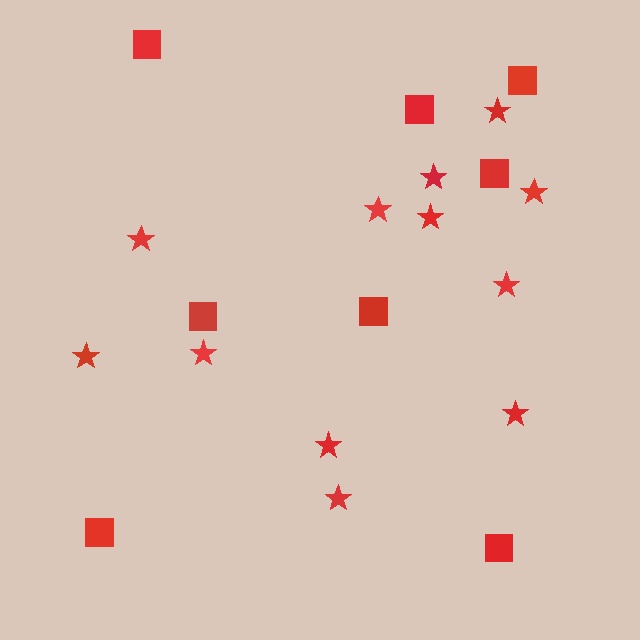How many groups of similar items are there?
There are 2 groups: one group of stars (12) and one group of squares (8).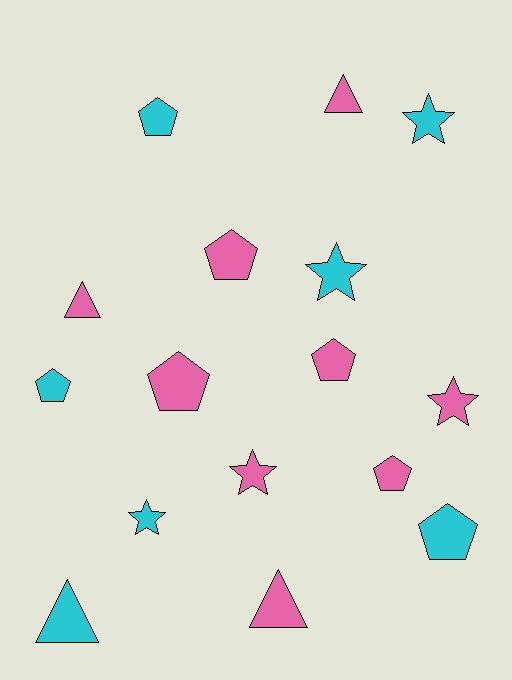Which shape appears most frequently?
Pentagon, with 7 objects.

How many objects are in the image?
There are 16 objects.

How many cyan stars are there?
There are 3 cyan stars.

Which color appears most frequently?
Pink, with 9 objects.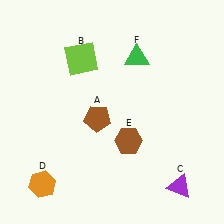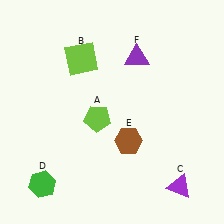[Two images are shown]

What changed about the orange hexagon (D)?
In Image 1, D is orange. In Image 2, it changed to green.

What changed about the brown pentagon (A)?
In Image 1, A is brown. In Image 2, it changed to lime.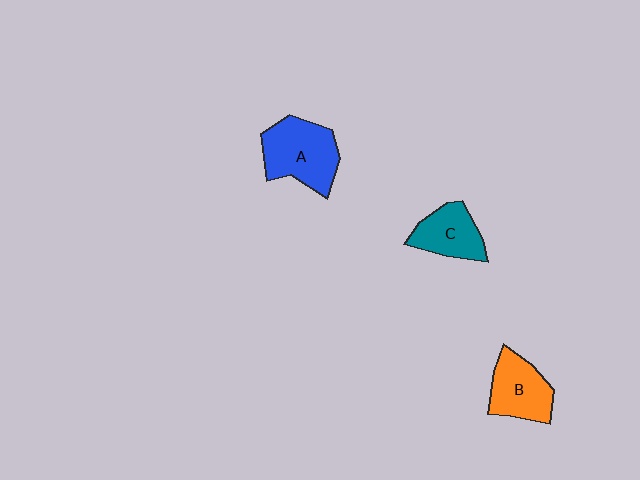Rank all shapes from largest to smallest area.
From largest to smallest: A (blue), B (orange), C (teal).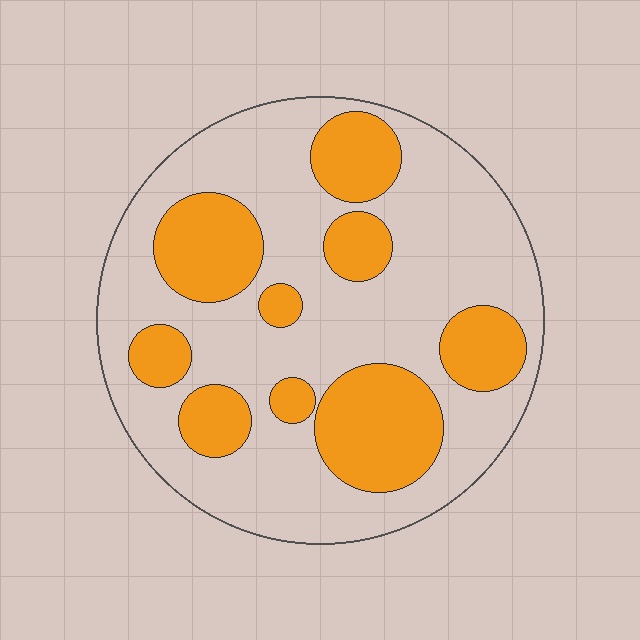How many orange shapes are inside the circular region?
9.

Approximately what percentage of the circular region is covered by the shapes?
Approximately 30%.